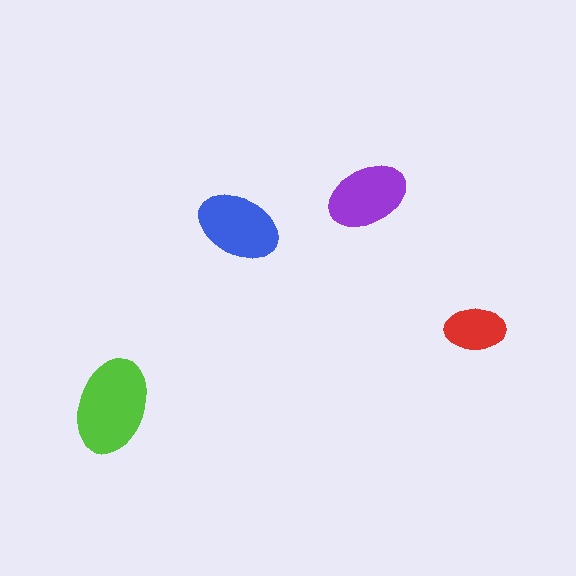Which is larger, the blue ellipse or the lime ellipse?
The lime one.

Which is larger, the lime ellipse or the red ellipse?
The lime one.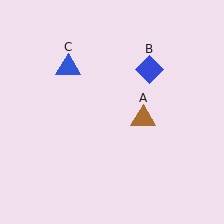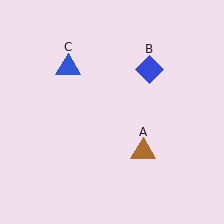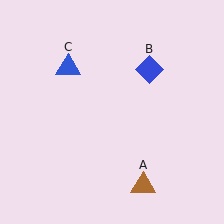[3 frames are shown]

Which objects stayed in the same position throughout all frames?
Blue diamond (object B) and blue triangle (object C) remained stationary.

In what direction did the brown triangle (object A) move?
The brown triangle (object A) moved down.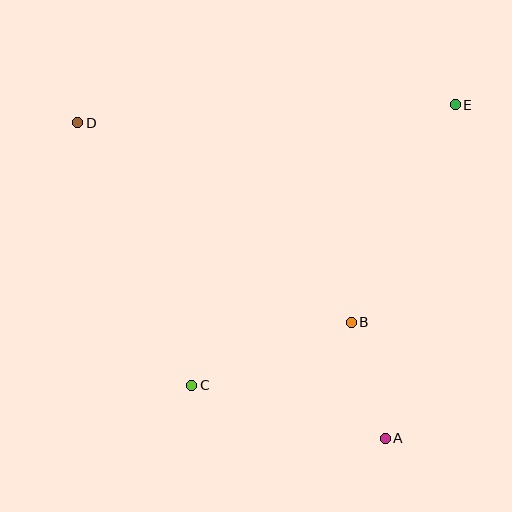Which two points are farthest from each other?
Points A and D are farthest from each other.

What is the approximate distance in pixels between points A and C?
The distance between A and C is approximately 200 pixels.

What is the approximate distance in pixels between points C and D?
The distance between C and D is approximately 286 pixels.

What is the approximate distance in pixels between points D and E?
The distance between D and E is approximately 378 pixels.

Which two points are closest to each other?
Points A and B are closest to each other.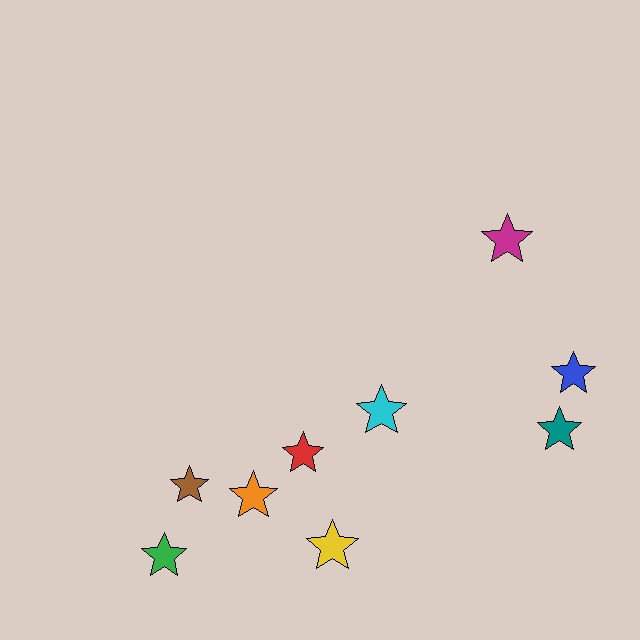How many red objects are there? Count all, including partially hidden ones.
There is 1 red object.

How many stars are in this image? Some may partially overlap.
There are 9 stars.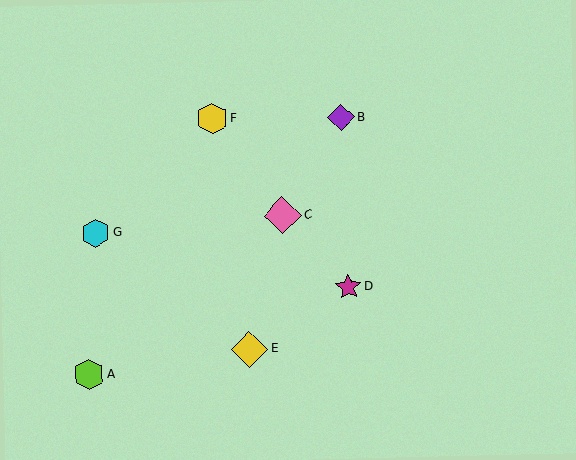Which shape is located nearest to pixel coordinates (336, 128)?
The purple diamond (labeled B) at (341, 117) is nearest to that location.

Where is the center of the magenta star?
The center of the magenta star is at (348, 287).